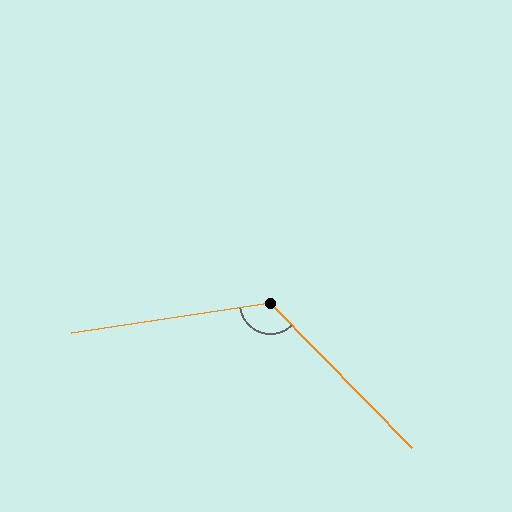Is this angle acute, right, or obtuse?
It is obtuse.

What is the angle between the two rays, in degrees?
Approximately 126 degrees.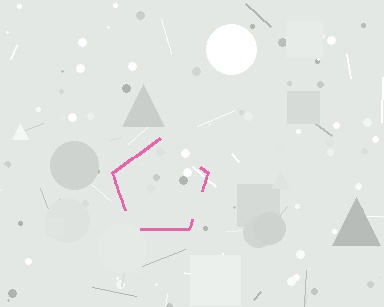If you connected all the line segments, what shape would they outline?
They would outline a pentagon.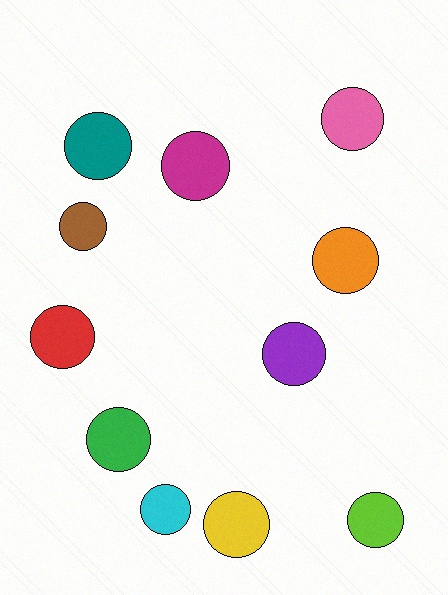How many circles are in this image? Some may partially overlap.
There are 11 circles.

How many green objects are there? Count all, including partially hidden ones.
There is 1 green object.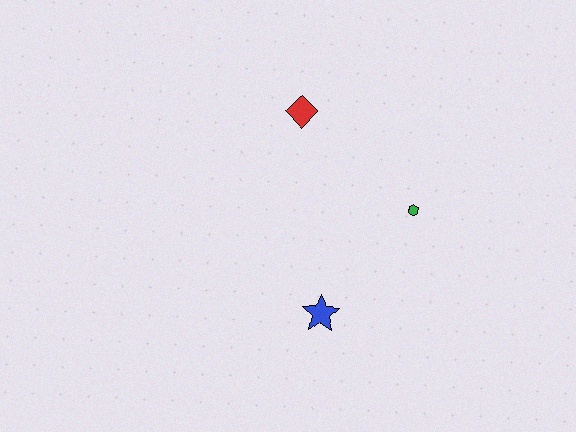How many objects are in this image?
There are 3 objects.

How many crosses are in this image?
There are no crosses.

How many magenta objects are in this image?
There are no magenta objects.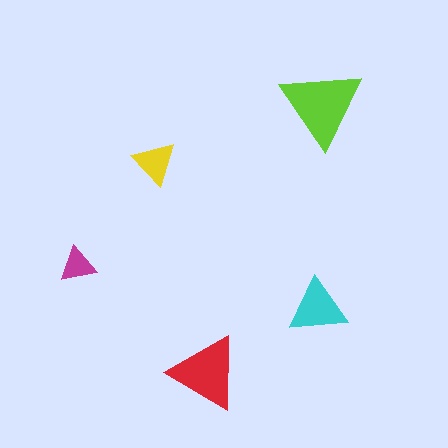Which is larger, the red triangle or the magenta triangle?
The red one.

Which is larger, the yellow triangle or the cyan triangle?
The cyan one.